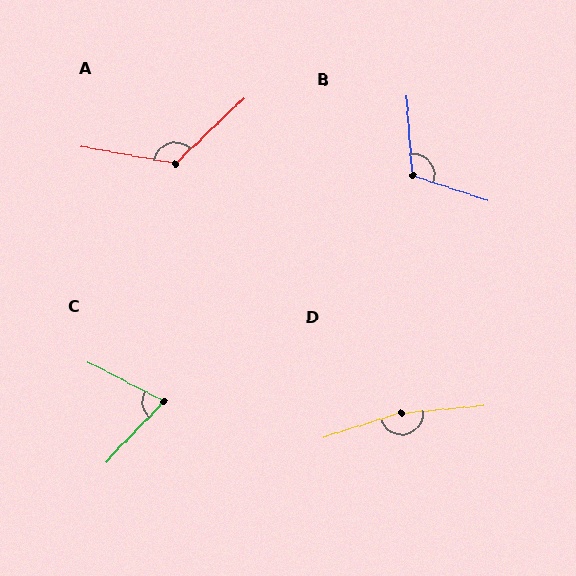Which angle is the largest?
D, at approximately 168 degrees.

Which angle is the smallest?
C, at approximately 73 degrees.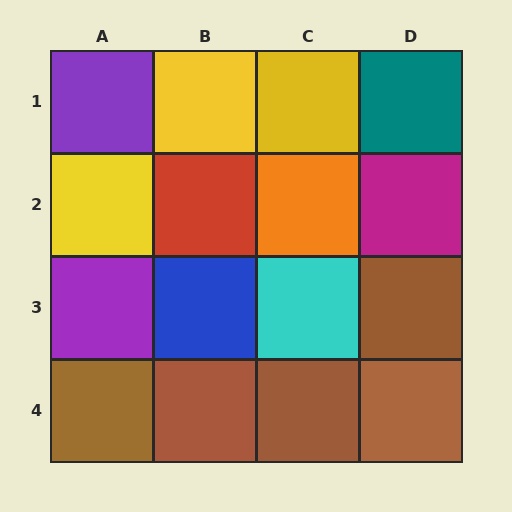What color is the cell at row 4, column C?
Brown.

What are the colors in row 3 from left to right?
Purple, blue, cyan, brown.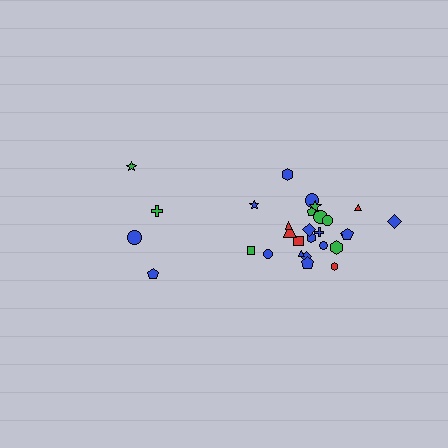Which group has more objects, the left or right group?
The right group.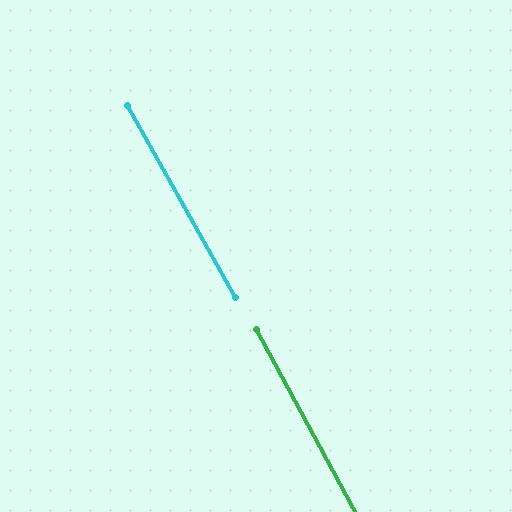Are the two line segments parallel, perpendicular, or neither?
Parallel — their directions differ by only 0.9°.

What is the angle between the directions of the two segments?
Approximately 1 degree.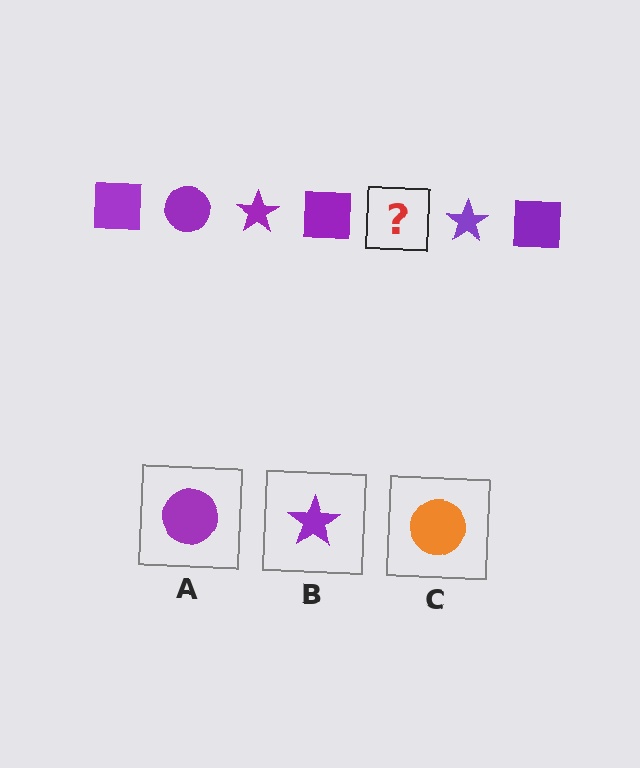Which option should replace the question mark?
Option A.